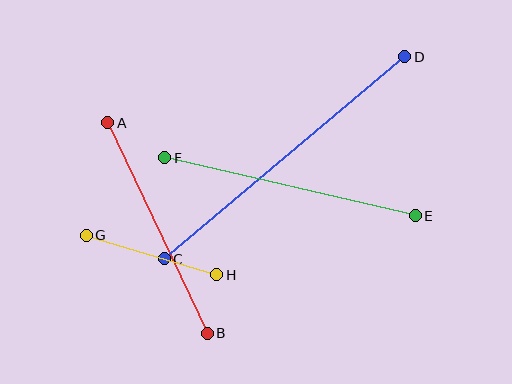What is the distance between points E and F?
The distance is approximately 257 pixels.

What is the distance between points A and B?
The distance is approximately 232 pixels.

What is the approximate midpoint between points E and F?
The midpoint is at approximately (290, 187) pixels.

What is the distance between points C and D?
The distance is approximately 314 pixels.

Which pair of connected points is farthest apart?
Points C and D are farthest apart.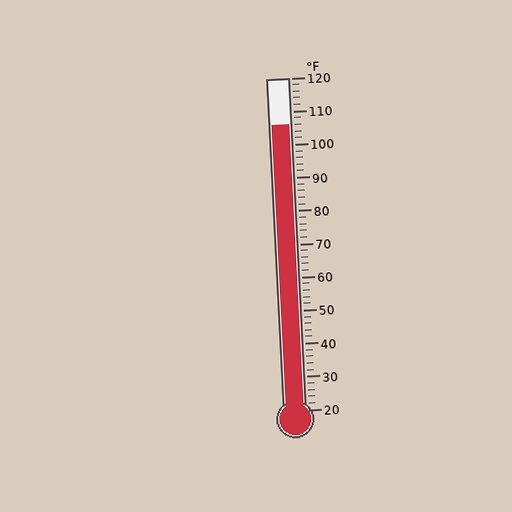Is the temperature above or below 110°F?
The temperature is below 110°F.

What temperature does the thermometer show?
The thermometer shows approximately 106°F.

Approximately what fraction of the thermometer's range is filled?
The thermometer is filled to approximately 85% of its range.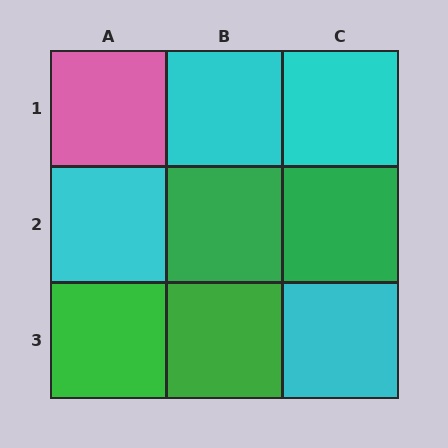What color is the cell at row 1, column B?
Cyan.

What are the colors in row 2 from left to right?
Cyan, green, green.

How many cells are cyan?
4 cells are cyan.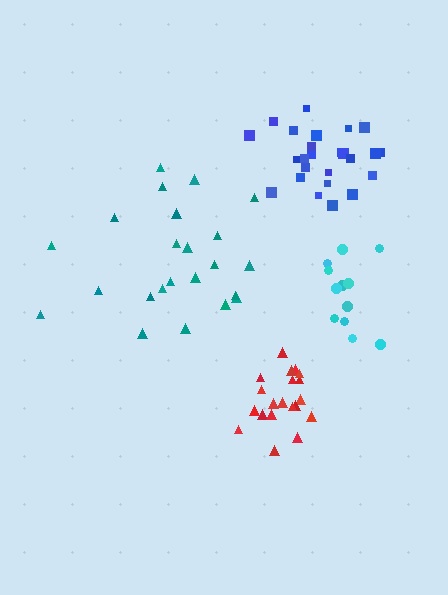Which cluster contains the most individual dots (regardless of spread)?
Blue (26).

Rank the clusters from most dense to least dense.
red, blue, cyan, teal.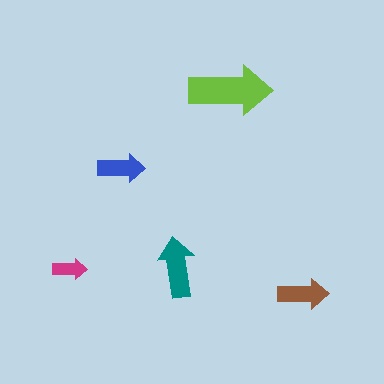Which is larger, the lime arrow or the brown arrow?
The lime one.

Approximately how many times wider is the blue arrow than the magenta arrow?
About 1.5 times wider.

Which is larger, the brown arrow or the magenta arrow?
The brown one.